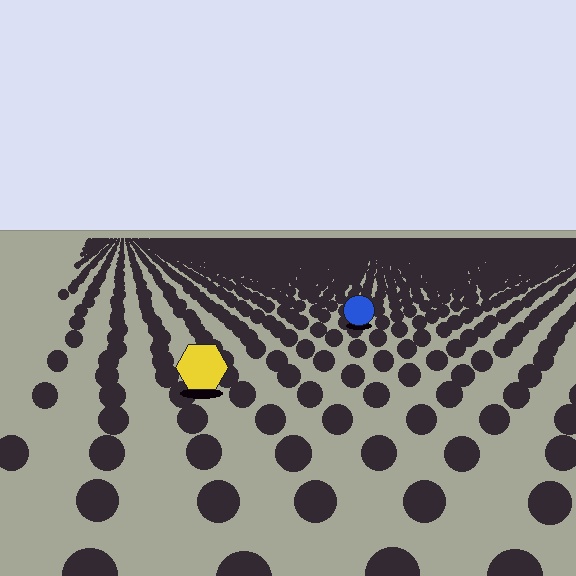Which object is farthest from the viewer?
The blue circle is farthest from the viewer. It appears smaller and the ground texture around it is denser.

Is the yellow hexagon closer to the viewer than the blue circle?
Yes. The yellow hexagon is closer — you can tell from the texture gradient: the ground texture is coarser near it.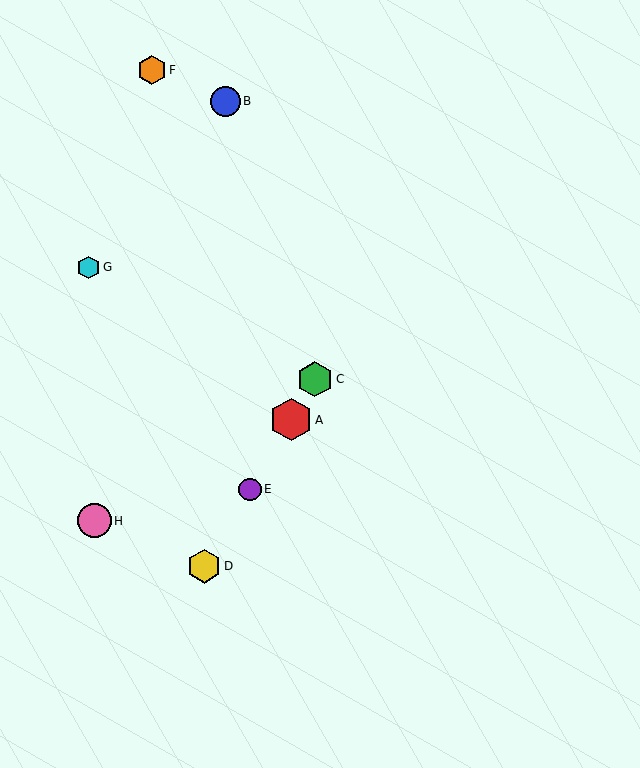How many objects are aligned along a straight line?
4 objects (A, C, D, E) are aligned along a straight line.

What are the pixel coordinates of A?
Object A is at (291, 420).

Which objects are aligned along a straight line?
Objects A, C, D, E are aligned along a straight line.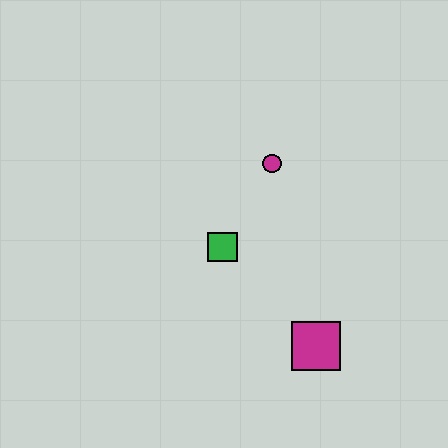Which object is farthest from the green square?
The magenta square is farthest from the green square.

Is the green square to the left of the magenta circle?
Yes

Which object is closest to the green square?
The magenta circle is closest to the green square.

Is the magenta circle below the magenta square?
No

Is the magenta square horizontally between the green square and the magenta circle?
No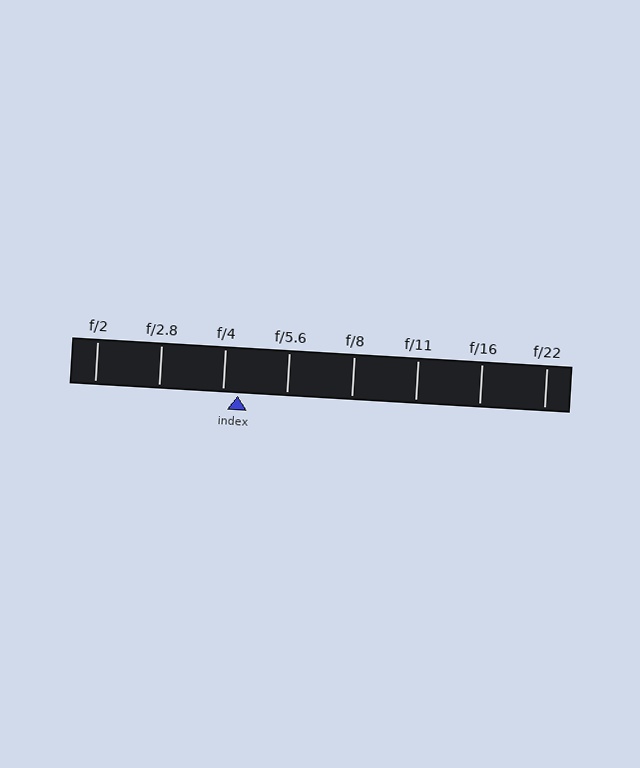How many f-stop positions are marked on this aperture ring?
There are 8 f-stop positions marked.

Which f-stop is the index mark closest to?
The index mark is closest to f/4.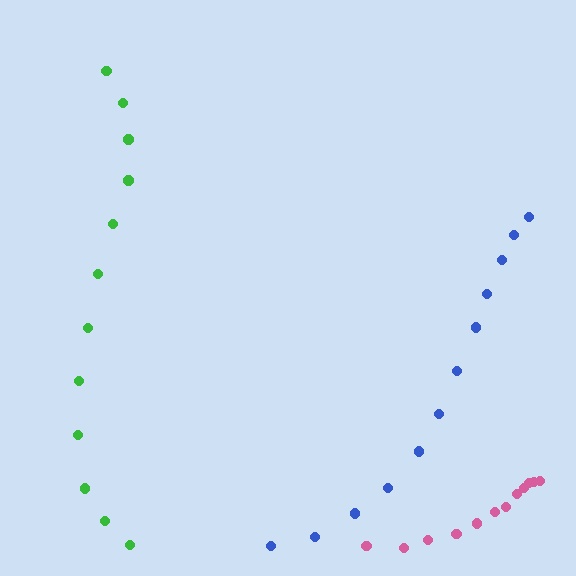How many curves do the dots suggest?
There are 3 distinct paths.